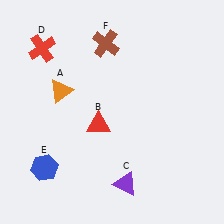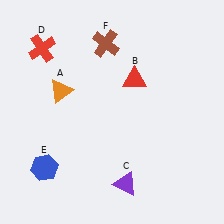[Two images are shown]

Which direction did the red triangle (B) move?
The red triangle (B) moved up.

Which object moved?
The red triangle (B) moved up.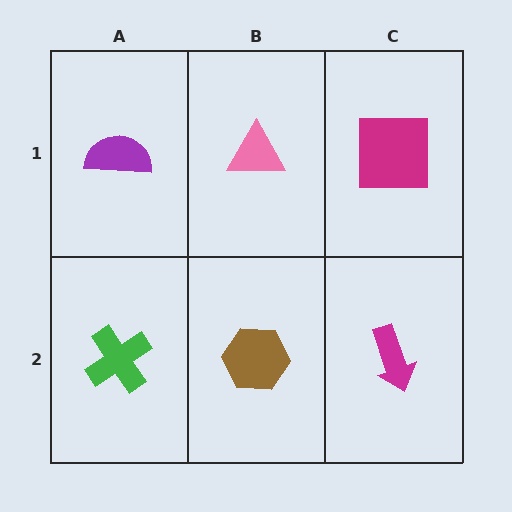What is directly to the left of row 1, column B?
A purple semicircle.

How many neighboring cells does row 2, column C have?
2.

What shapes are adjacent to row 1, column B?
A brown hexagon (row 2, column B), a purple semicircle (row 1, column A), a magenta square (row 1, column C).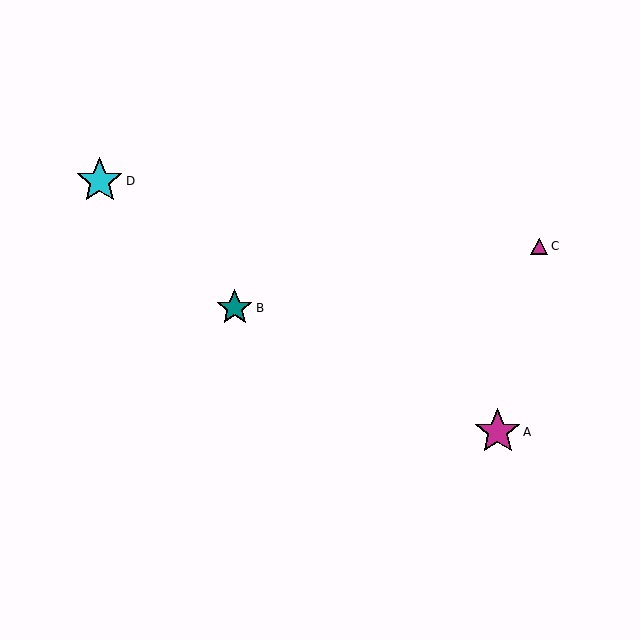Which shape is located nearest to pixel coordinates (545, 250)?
The magenta triangle (labeled C) at (539, 246) is nearest to that location.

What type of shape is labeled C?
Shape C is a magenta triangle.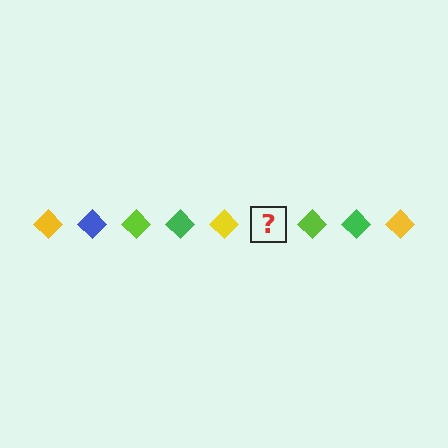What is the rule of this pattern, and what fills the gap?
The rule is that the pattern cycles through yellow, blue, lime, green diamonds. The gap should be filled with a blue diamond.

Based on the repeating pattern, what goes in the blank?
The blank should be a blue diamond.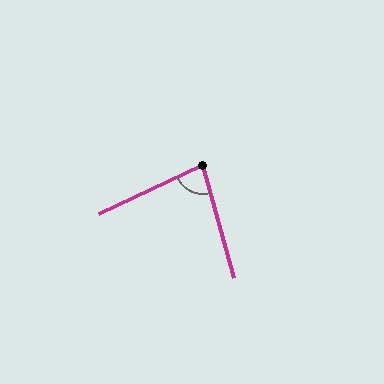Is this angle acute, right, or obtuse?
It is acute.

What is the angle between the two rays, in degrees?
Approximately 81 degrees.